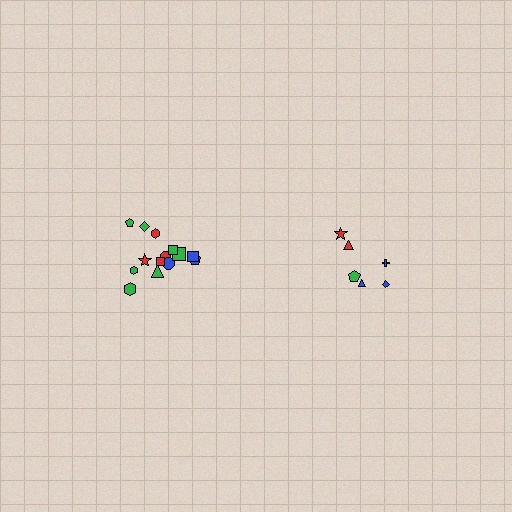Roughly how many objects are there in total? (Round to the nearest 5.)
Roughly 20 objects in total.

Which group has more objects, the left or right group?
The left group.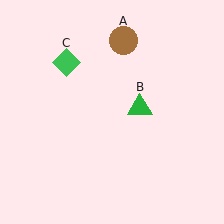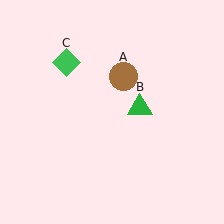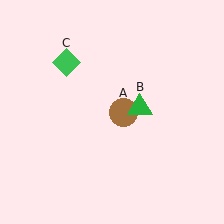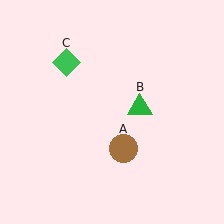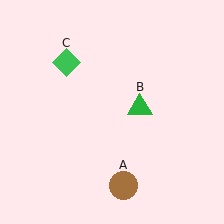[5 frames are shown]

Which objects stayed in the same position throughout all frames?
Green triangle (object B) and green diamond (object C) remained stationary.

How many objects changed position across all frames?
1 object changed position: brown circle (object A).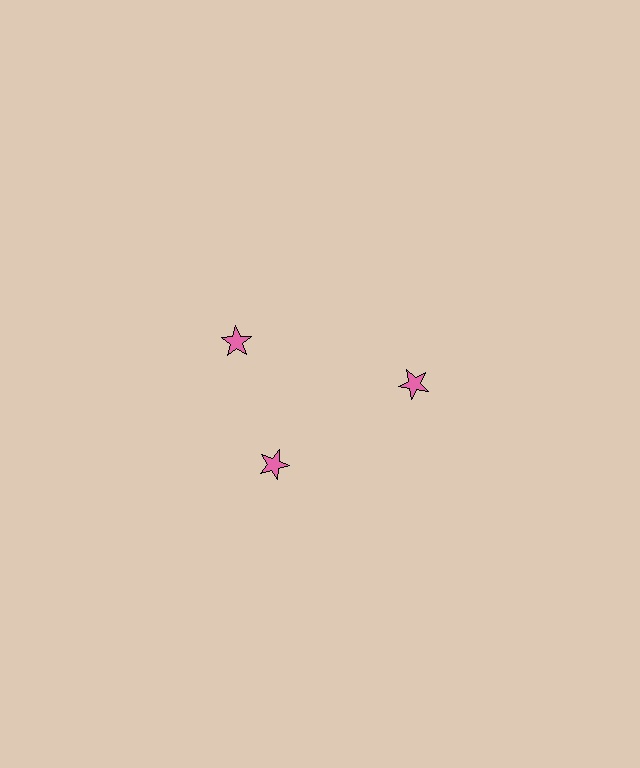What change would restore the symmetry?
The symmetry would be restored by rotating it back into even spacing with its neighbors so that all 3 stars sit at equal angles and equal distance from the center.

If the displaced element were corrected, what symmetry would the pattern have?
It would have 3-fold rotational symmetry — the pattern would map onto itself every 120 degrees.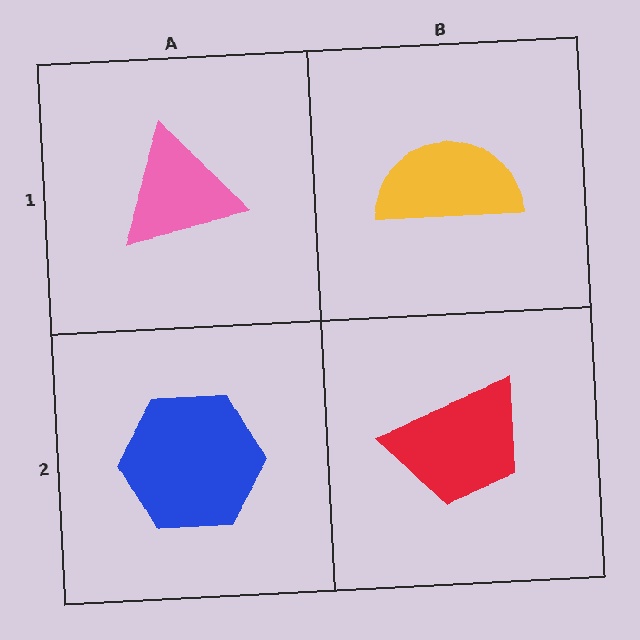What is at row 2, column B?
A red trapezoid.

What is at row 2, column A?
A blue hexagon.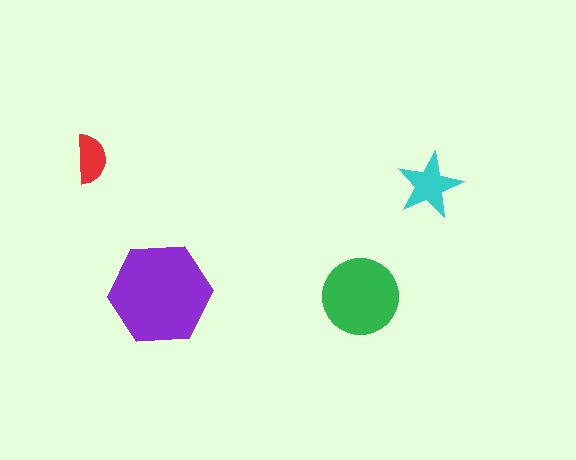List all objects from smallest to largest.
The red semicircle, the cyan star, the green circle, the purple hexagon.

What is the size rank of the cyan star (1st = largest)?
3rd.